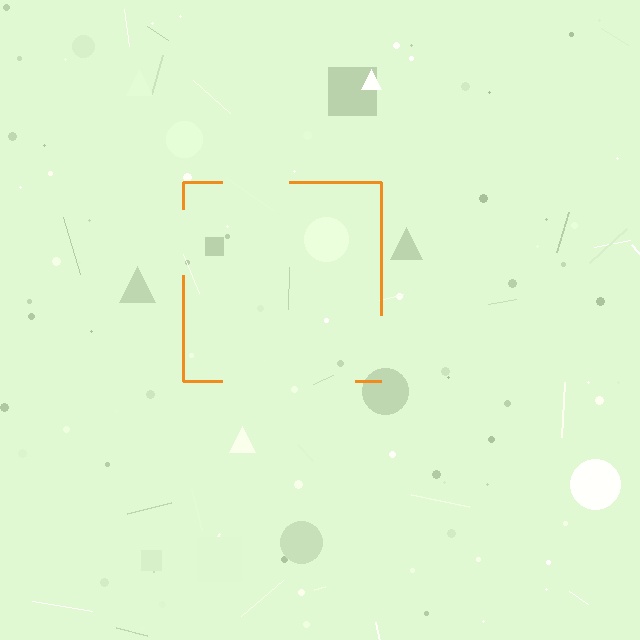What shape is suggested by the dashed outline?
The dashed outline suggests a square.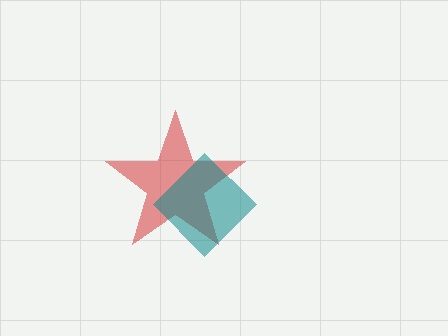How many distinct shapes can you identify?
There are 2 distinct shapes: a red star, a teal diamond.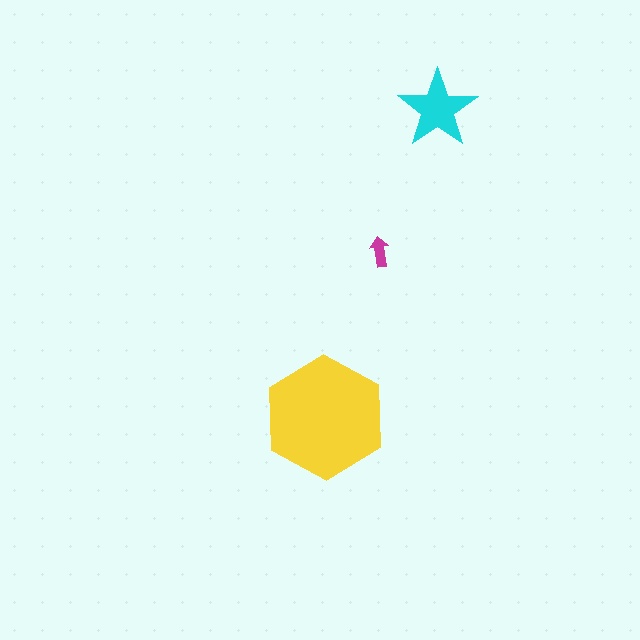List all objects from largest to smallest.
The yellow hexagon, the cyan star, the magenta arrow.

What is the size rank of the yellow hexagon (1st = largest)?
1st.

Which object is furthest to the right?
The cyan star is rightmost.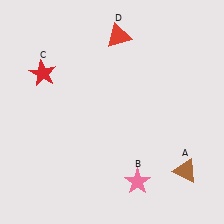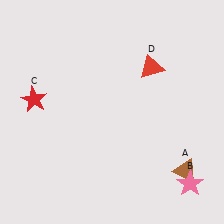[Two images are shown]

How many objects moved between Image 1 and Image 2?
3 objects moved between the two images.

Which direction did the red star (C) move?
The red star (C) moved down.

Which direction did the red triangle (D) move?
The red triangle (D) moved right.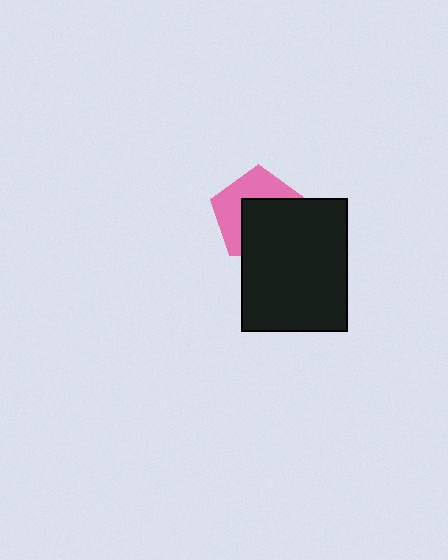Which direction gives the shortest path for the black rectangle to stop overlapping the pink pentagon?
Moving toward the lower-right gives the shortest separation.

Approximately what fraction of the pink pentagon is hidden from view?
Roughly 54% of the pink pentagon is hidden behind the black rectangle.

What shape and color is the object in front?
The object in front is a black rectangle.